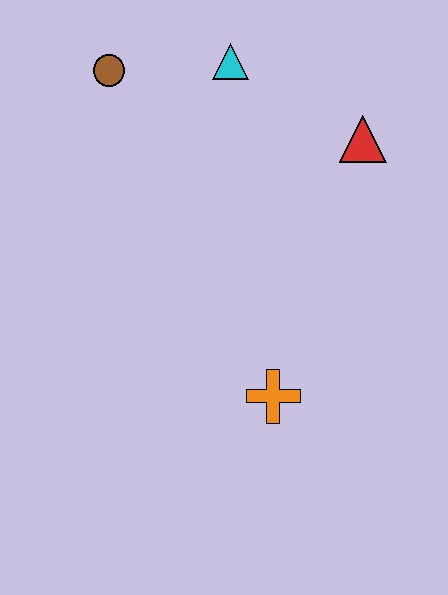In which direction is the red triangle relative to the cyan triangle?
The red triangle is to the right of the cyan triangle.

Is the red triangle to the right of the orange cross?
Yes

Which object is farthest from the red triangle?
The orange cross is farthest from the red triangle.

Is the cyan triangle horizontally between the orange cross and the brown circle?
Yes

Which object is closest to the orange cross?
The red triangle is closest to the orange cross.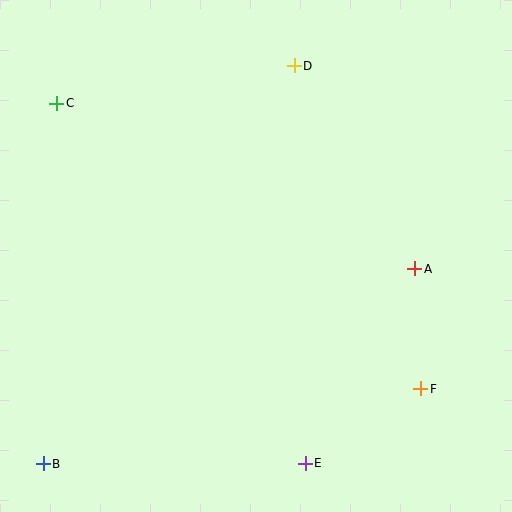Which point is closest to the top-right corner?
Point D is closest to the top-right corner.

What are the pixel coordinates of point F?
Point F is at (421, 389).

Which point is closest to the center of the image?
Point A at (415, 269) is closest to the center.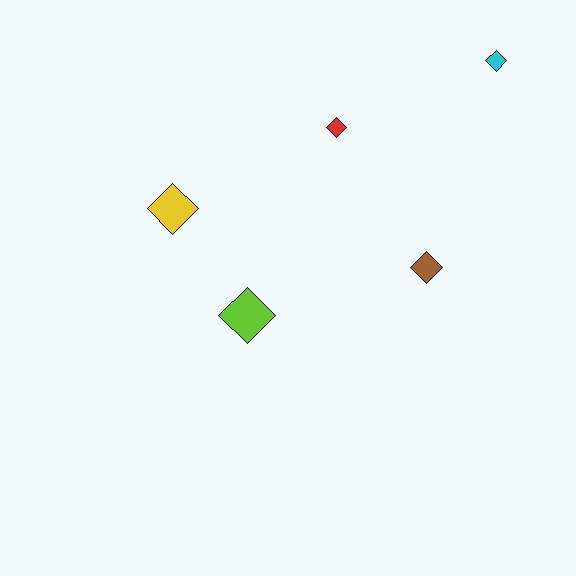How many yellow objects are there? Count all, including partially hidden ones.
There is 1 yellow object.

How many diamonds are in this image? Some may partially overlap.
There are 5 diamonds.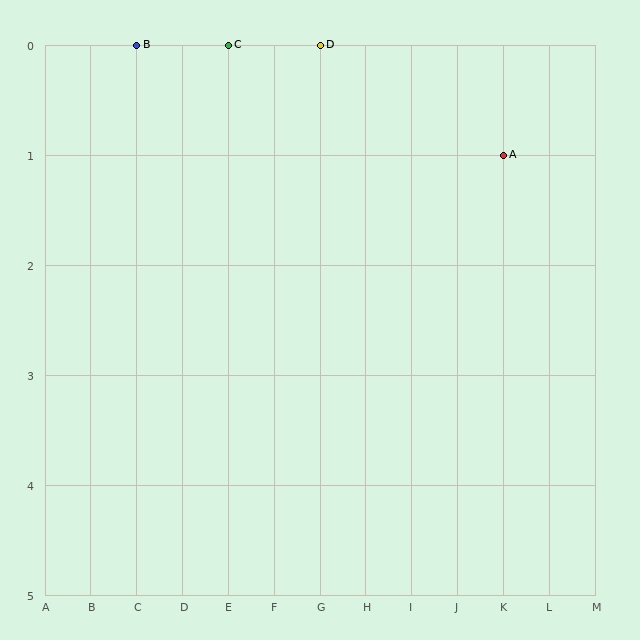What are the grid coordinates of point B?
Point B is at grid coordinates (C, 0).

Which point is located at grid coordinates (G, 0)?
Point D is at (G, 0).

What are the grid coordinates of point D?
Point D is at grid coordinates (G, 0).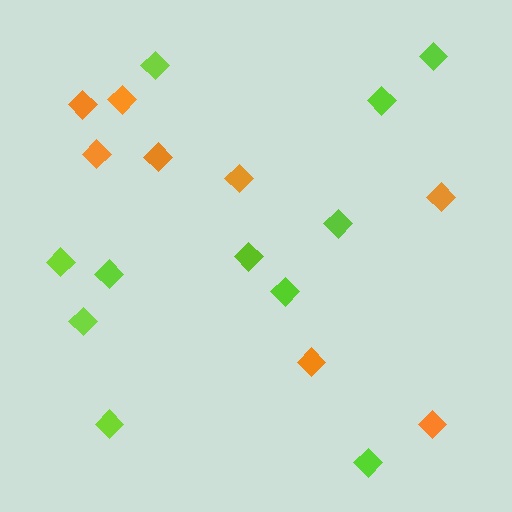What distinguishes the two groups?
There are 2 groups: one group of orange diamonds (8) and one group of lime diamonds (11).